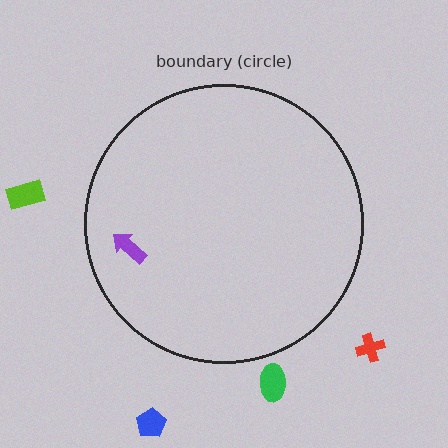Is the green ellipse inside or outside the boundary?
Outside.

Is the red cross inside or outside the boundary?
Outside.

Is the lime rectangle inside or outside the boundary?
Outside.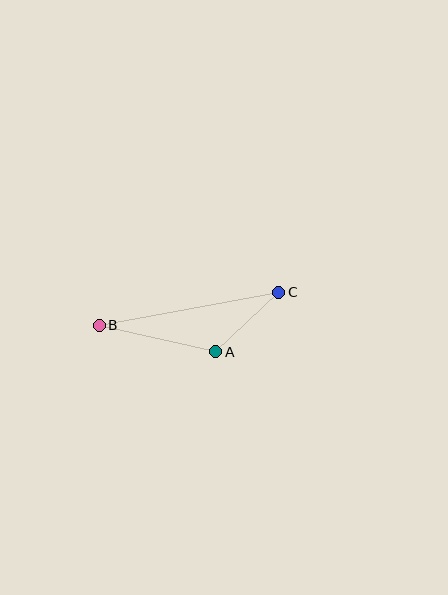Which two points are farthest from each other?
Points B and C are farthest from each other.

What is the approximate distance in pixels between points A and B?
The distance between A and B is approximately 120 pixels.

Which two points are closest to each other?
Points A and C are closest to each other.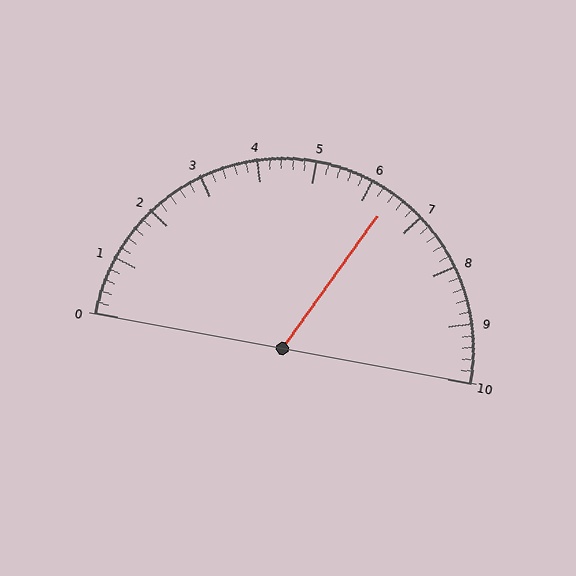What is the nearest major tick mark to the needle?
The nearest major tick mark is 6.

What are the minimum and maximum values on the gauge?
The gauge ranges from 0 to 10.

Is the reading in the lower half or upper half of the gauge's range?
The reading is in the upper half of the range (0 to 10).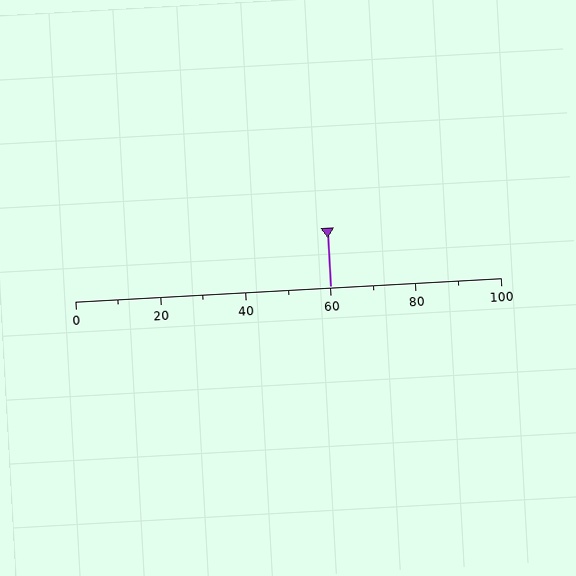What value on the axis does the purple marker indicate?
The marker indicates approximately 60.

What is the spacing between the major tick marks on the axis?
The major ticks are spaced 20 apart.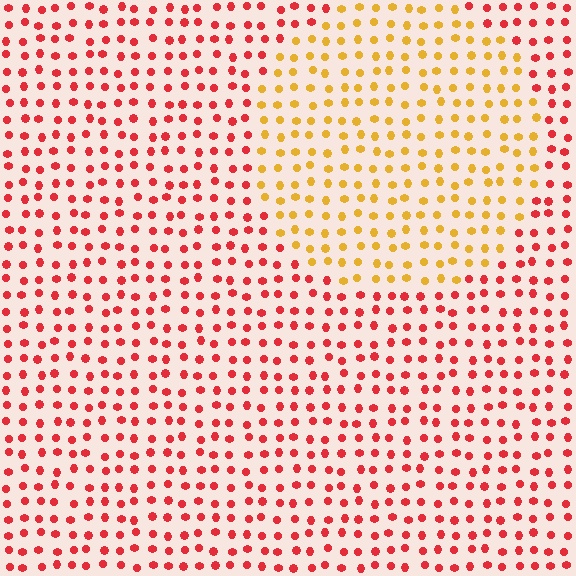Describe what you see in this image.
The image is filled with small red elements in a uniform arrangement. A circle-shaped region is visible where the elements are tinted to a slightly different hue, forming a subtle color boundary.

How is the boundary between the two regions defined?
The boundary is defined purely by a slight shift in hue (about 47 degrees). Spacing, size, and orientation are identical on both sides.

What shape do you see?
I see a circle.